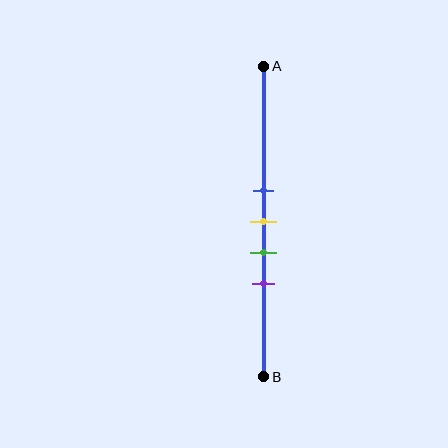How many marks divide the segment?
There are 4 marks dividing the segment.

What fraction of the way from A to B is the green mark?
The green mark is approximately 60% (0.6) of the way from A to B.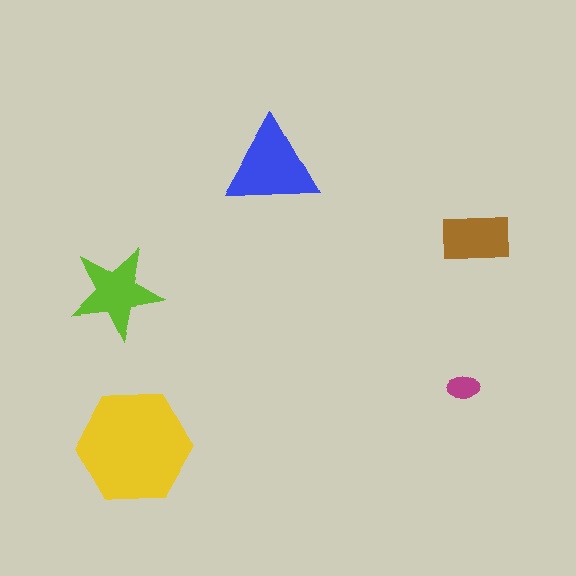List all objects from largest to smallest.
The yellow hexagon, the blue triangle, the lime star, the brown rectangle, the magenta ellipse.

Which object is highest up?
The blue triangle is topmost.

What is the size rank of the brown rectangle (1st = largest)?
4th.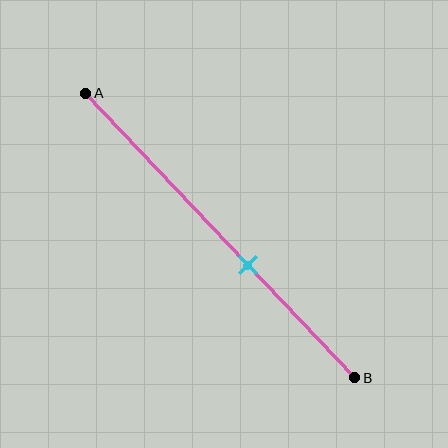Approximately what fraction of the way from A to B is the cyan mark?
The cyan mark is approximately 60% of the way from A to B.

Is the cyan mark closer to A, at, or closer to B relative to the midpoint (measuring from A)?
The cyan mark is closer to point B than the midpoint of segment AB.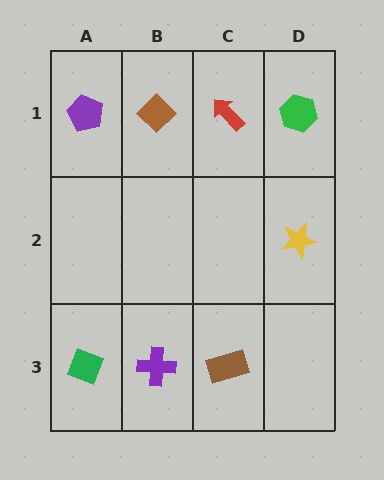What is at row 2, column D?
A yellow star.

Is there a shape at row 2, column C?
No, that cell is empty.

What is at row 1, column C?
A red arrow.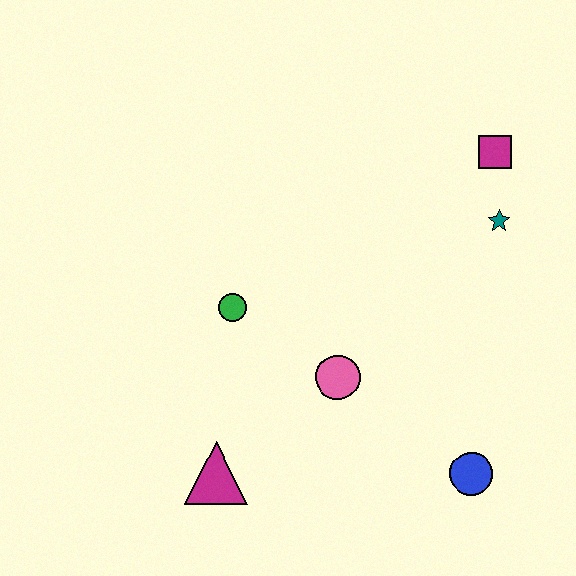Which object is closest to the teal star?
The magenta square is closest to the teal star.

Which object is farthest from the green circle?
The magenta square is farthest from the green circle.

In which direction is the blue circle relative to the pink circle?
The blue circle is to the right of the pink circle.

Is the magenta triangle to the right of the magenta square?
No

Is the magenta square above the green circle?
Yes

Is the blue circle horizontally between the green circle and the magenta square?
Yes